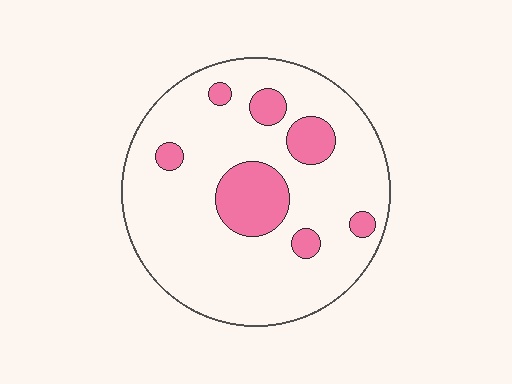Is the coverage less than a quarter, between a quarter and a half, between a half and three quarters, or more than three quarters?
Less than a quarter.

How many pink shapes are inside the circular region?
7.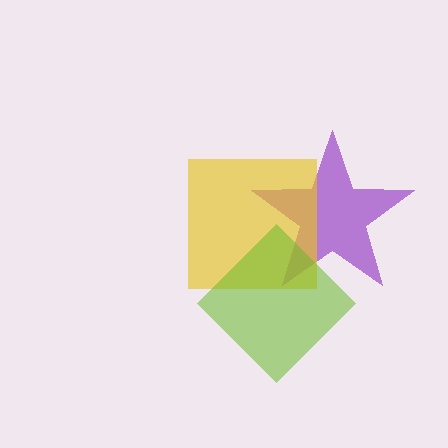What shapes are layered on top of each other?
The layered shapes are: a purple star, a yellow square, a lime diamond.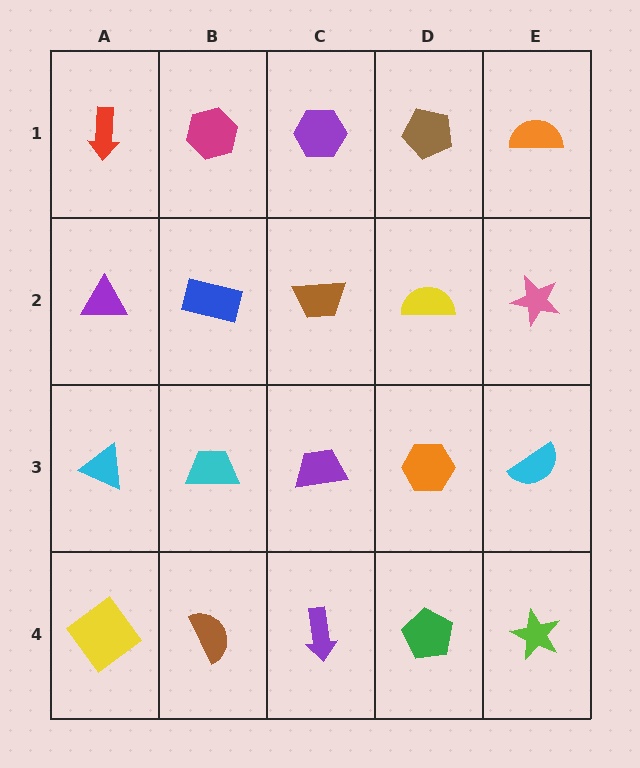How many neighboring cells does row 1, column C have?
3.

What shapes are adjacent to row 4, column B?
A cyan trapezoid (row 3, column B), a yellow diamond (row 4, column A), a purple arrow (row 4, column C).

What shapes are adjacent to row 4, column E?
A cyan semicircle (row 3, column E), a green pentagon (row 4, column D).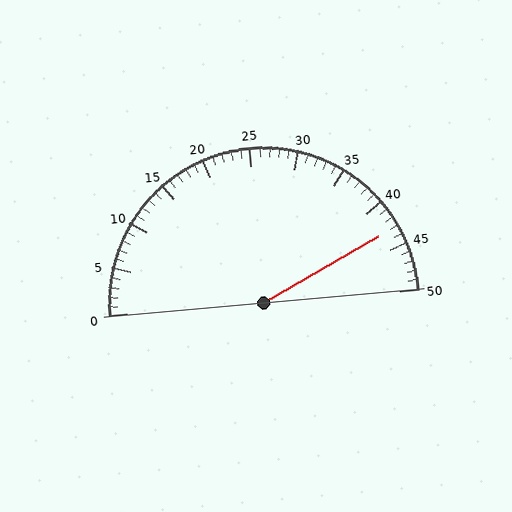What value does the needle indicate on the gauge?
The needle indicates approximately 43.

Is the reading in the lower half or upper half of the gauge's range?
The reading is in the upper half of the range (0 to 50).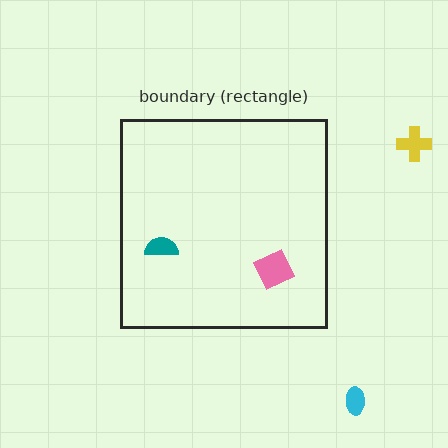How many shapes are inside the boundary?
2 inside, 2 outside.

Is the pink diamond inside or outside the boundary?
Inside.